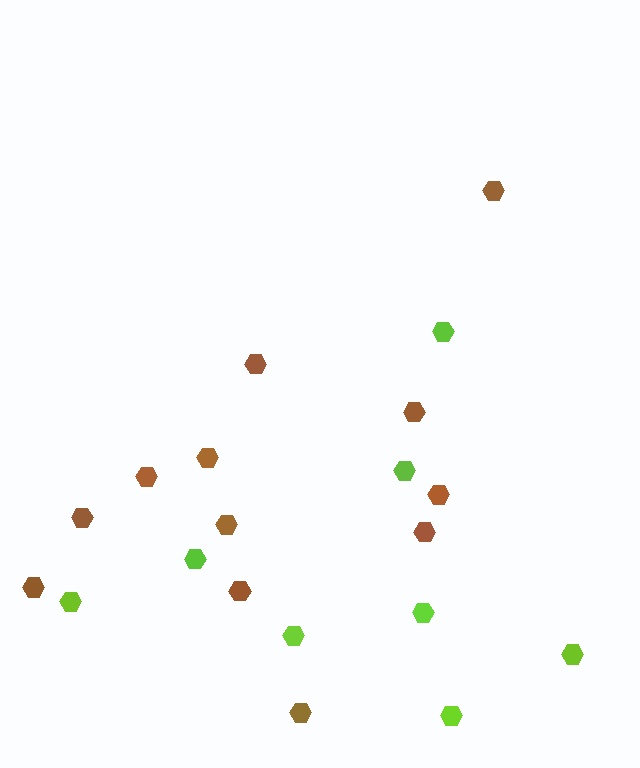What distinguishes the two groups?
There are 2 groups: one group of brown hexagons (12) and one group of lime hexagons (8).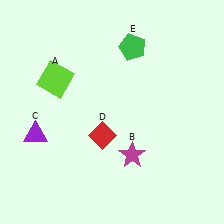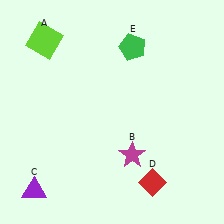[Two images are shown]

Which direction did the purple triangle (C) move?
The purple triangle (C) moved down.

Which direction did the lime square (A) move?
The lime square (A) moved up.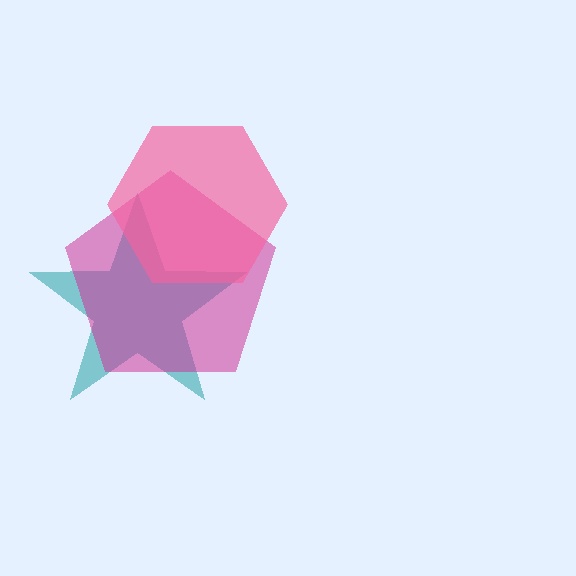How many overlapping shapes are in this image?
There are 3 overlapping shapes in the image.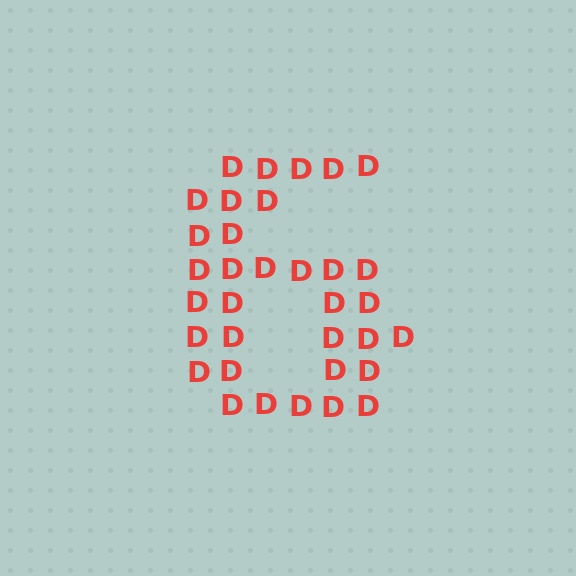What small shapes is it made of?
It is made of small letter D's.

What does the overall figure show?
The overall figure shows the digit 6.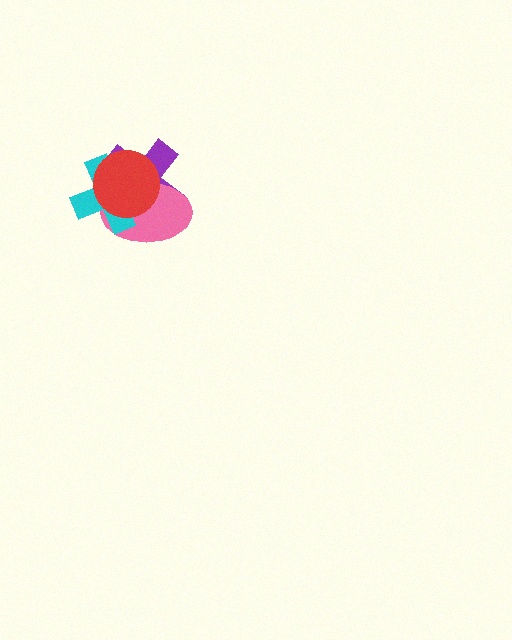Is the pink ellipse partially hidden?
Yes, it is partially covered by another shape.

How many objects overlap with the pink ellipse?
3 objects overlap with the pink ellipse.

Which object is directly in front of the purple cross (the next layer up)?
The pink ellipse is directly in front of the purple cross.